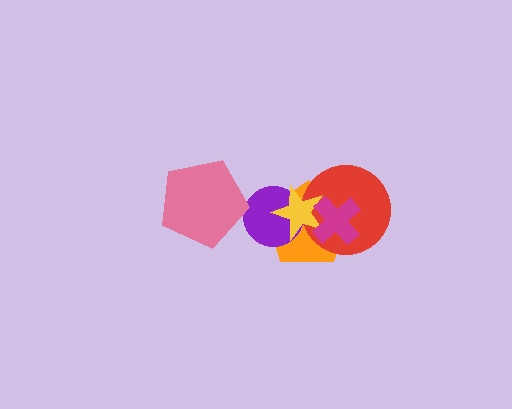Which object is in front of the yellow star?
The magenta cross is in front of the yellow star.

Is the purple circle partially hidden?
Yes, it is partially covered by another shape.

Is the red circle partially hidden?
Yes, it is partially covered by another shape.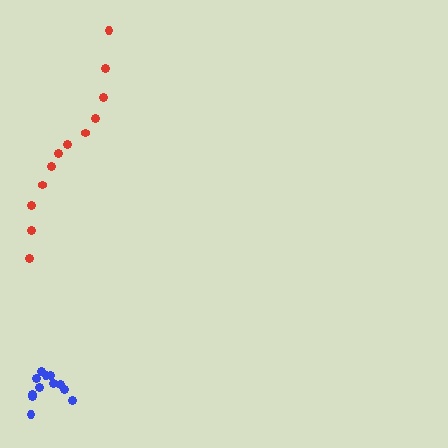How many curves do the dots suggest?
There are 2 distinct paths.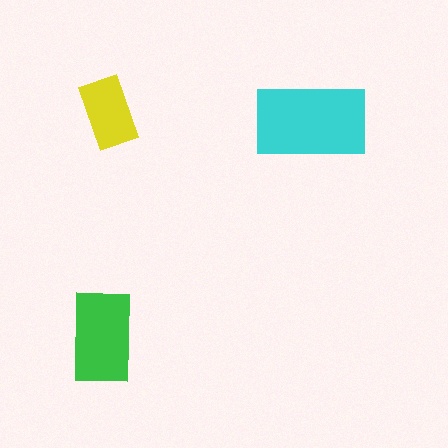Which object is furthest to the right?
The cyan rectangle is rightmost.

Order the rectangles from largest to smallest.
the cyan one, the green one, the yellow one.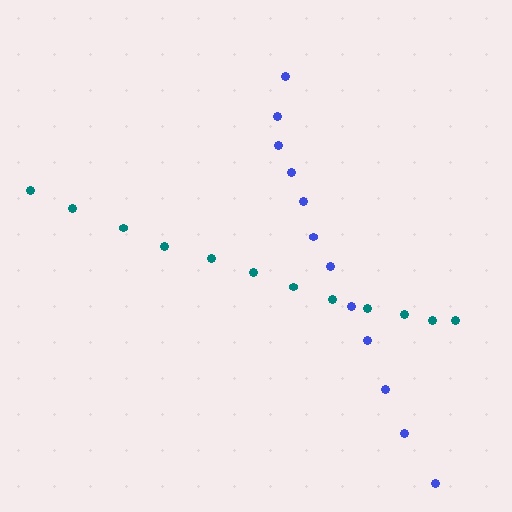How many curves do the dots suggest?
There are 2 distinct paths.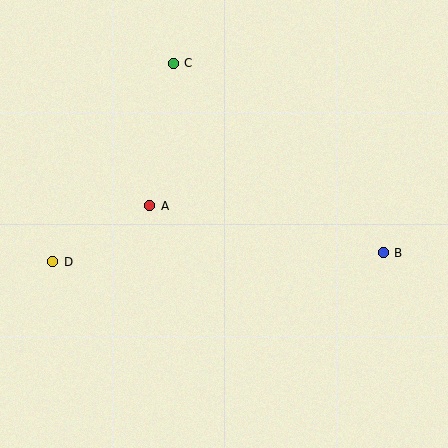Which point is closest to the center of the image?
Point A at (150, 206) is closest to the center.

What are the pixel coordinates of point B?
Point B is at (383, 253).